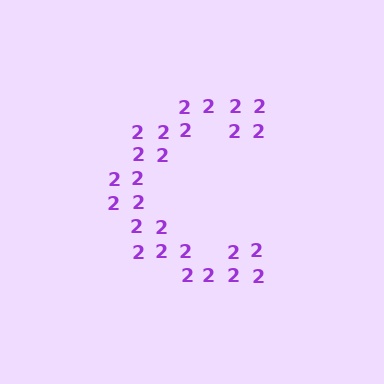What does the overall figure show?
The overall figure shows the letter C.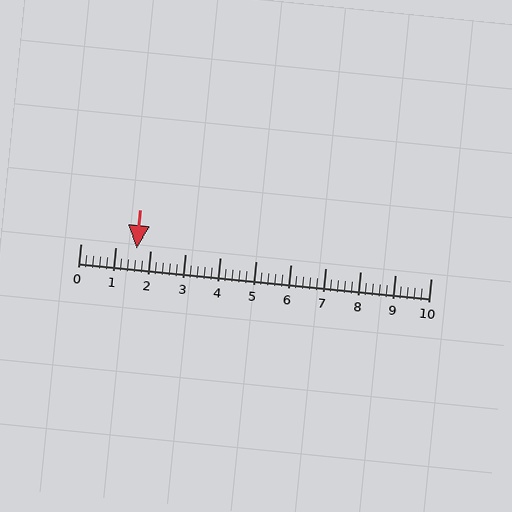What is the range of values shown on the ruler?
The ruler shows values from 0 to 10.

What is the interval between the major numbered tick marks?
The major tick marks are spaced 1 units apart.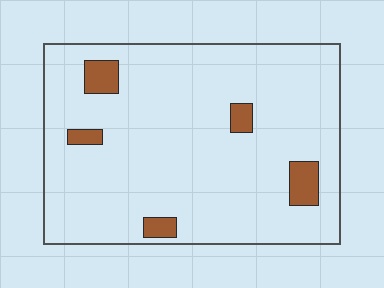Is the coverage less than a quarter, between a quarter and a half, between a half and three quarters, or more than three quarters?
Less than a quarter.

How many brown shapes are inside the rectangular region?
5.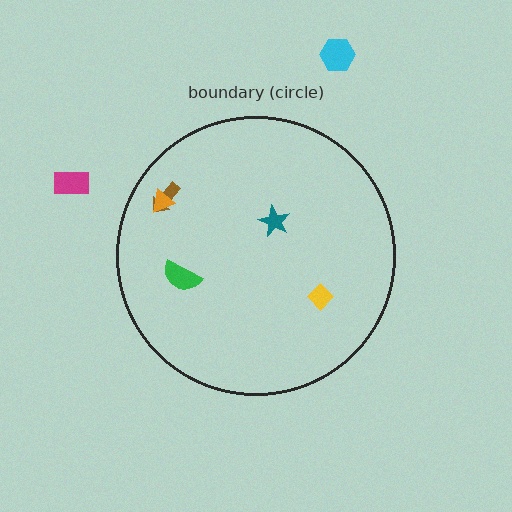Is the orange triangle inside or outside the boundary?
Inside.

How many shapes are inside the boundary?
5 inside, 2 outside.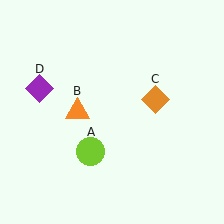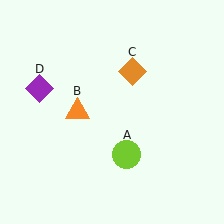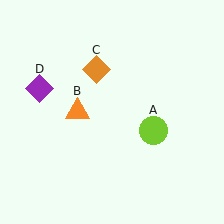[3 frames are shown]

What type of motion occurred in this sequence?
The lime circle (object A), orange diamond (object C) rotated counterclockwise around the center of the scene.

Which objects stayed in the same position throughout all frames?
Orange triangle (object B) and purple diamond (object D) remained stationary.